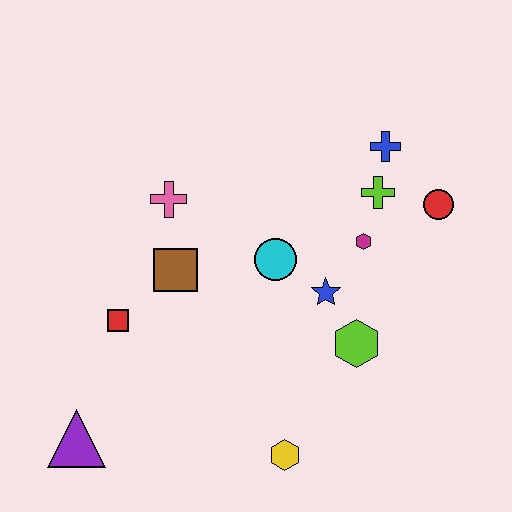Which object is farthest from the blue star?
The purple triangle is farthest from the blue star.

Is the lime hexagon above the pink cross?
No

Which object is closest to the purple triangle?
The red square is closest to the purple triangle.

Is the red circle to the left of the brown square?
No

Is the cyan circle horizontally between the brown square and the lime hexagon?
Yes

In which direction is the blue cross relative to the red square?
The blue cross is to the right of the red square.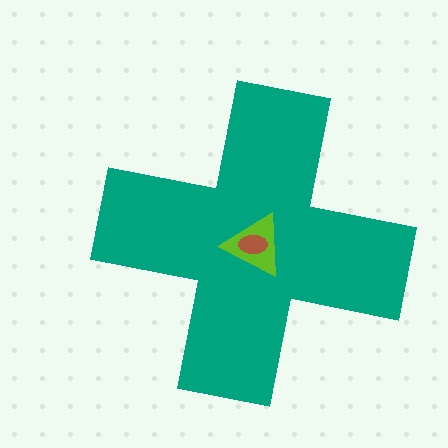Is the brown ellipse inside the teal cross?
Yes.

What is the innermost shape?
The brown ellipse.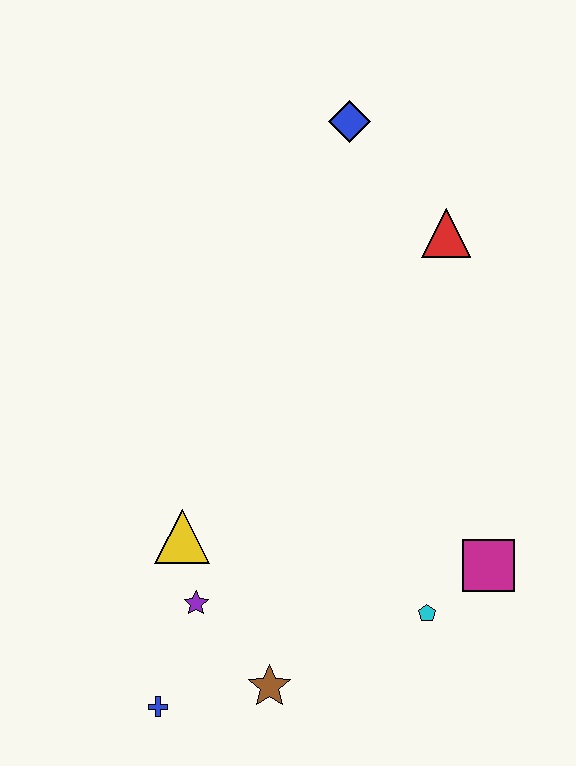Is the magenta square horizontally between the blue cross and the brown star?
No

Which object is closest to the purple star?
The yellow triangle is closest to the purple star.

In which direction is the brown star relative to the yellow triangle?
The brown star is below the yellow triangle.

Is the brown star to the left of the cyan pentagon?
Yes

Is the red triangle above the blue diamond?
No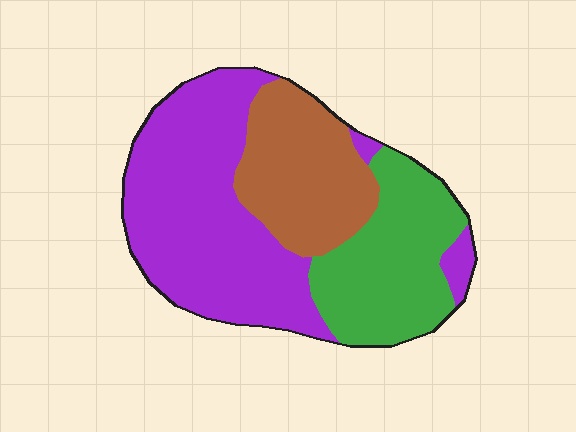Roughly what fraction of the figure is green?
Green takes up about one quarter (1/4) of the figure.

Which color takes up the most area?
Purple, at roughly 50%.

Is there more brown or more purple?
Purple.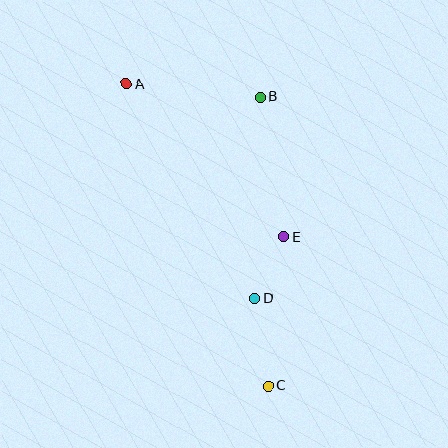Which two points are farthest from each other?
Points A and C are farthest from each other.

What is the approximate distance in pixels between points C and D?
The distance between C and D is approximately 89 pixels.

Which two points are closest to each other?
Points D and E are closest to each other.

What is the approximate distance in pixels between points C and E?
The distance between C and E is approximately 149 pixels.